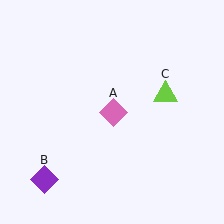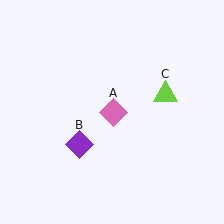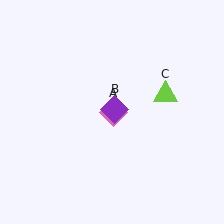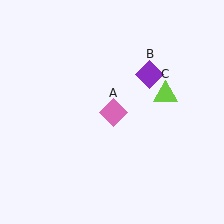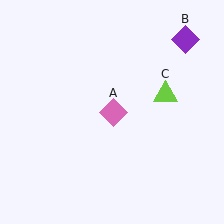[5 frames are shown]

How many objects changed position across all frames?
1 object changed position: purple diamond (object B).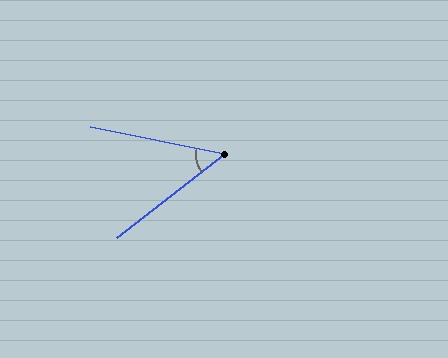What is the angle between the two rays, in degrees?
Approximately 49 degrees.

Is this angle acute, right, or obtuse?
It is acute.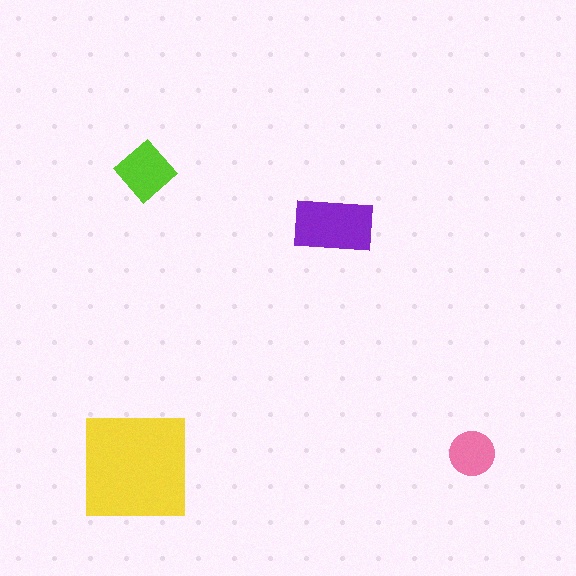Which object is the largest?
The yellow square.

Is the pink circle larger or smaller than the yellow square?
Smaller.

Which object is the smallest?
The pink circle.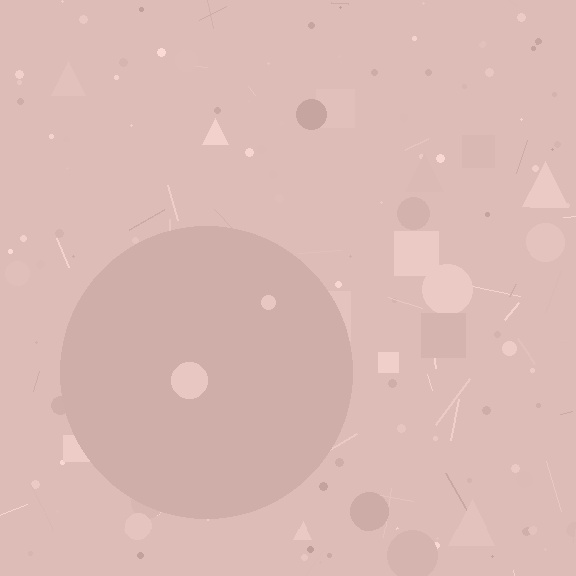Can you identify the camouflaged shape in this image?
The camouflaged shape is a circle.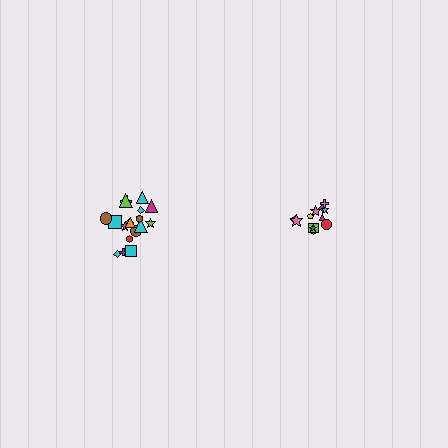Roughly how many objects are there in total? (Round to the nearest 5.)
Roughly 30 objects in total.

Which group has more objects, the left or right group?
The left group.